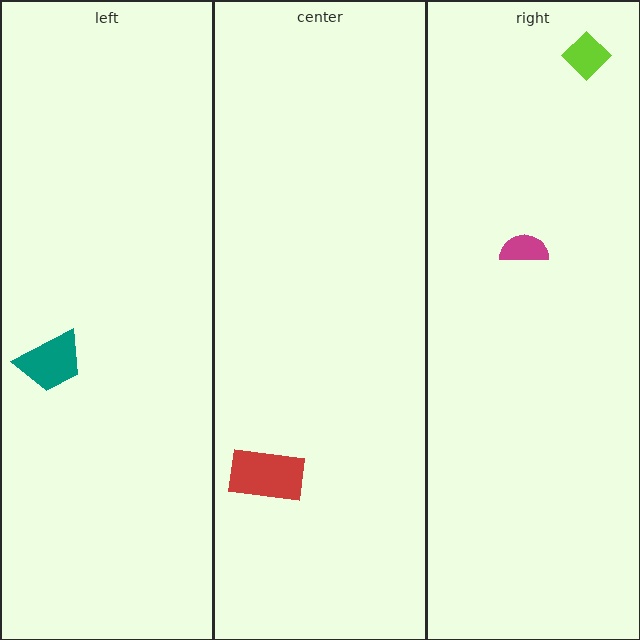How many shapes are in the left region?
1.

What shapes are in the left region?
The teal trapezoid.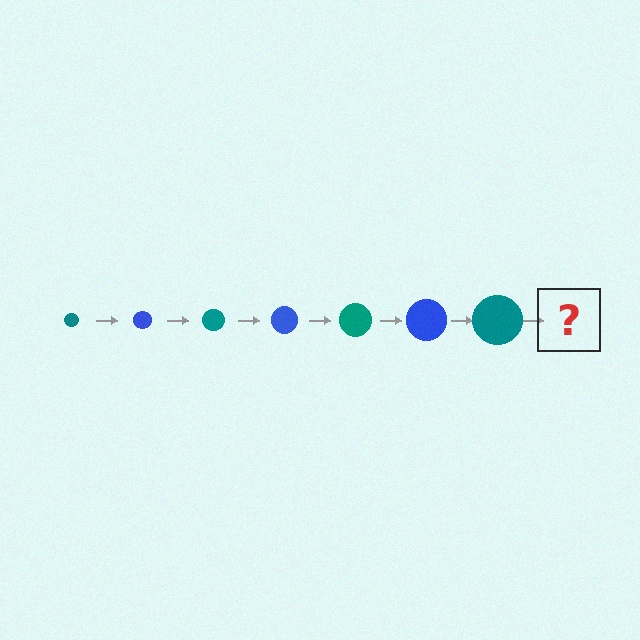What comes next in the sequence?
The next element should be a blue circle, larger than the previous one.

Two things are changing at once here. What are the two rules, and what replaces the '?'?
The two rules are that the circle grows larger each step and the color cycles through teal and blue. The '?' should be a blue circle, larger than the previous one.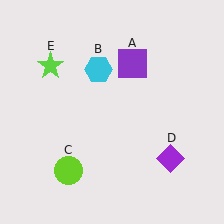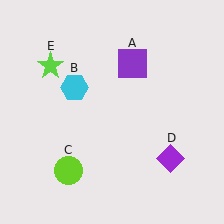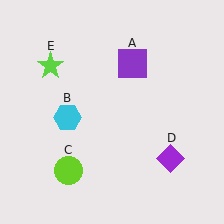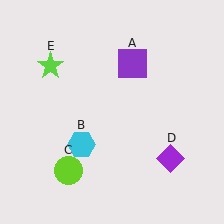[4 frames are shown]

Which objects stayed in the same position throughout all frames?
Purple square (object A) and lime circle (object C) and purple diamond (object D) and lime star (object E) remained stationary.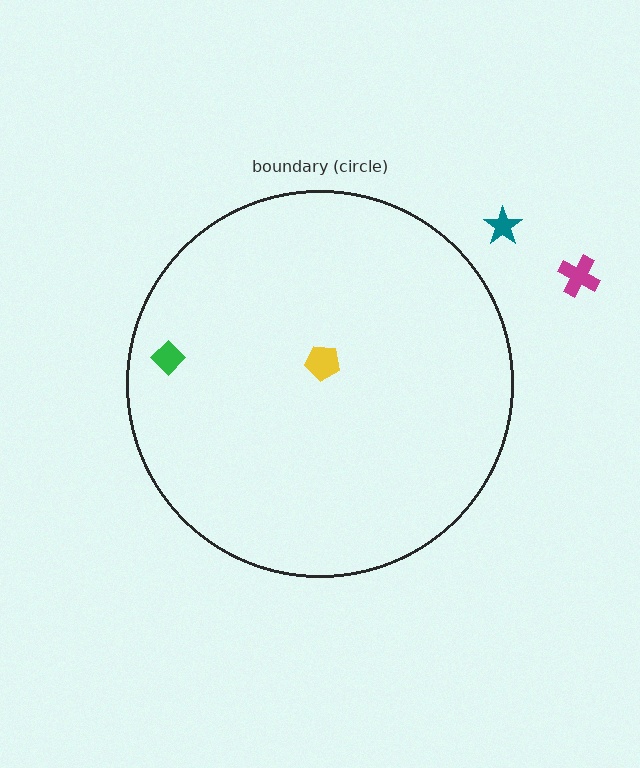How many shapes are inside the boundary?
2 inside, 2 outside.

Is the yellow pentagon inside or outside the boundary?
Inside.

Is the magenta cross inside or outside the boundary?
Outside.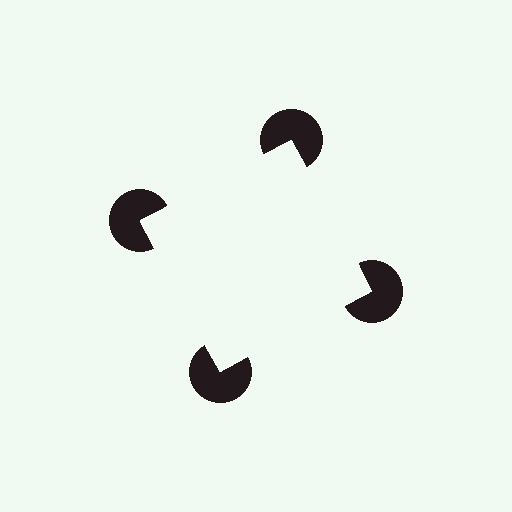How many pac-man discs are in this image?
There are 4 — one at each vertex of the illusory square.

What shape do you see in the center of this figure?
An illusory square — its edges are inferred from the aligned wedge cuts in the pac-man discs, not physically drawn.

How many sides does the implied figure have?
4 sides.